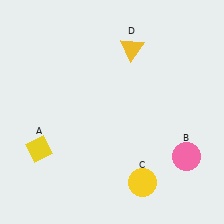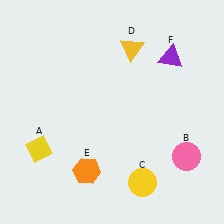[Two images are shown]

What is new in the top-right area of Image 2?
A purple triangle (F) was added in the top-right area of Image 2.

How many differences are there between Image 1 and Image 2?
There are 2 differences between the two images.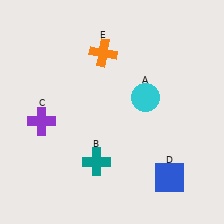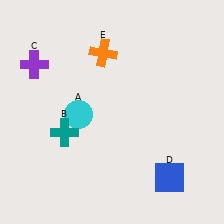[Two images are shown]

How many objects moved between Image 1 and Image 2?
3 objects moved between the two images.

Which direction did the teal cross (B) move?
The teal cross (B) moved left.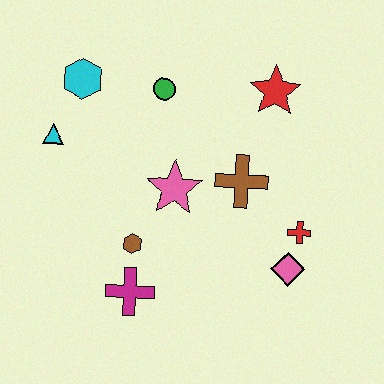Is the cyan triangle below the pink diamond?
No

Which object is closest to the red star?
The brown cross is closest to the red star.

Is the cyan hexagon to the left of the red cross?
Yes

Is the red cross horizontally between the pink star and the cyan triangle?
No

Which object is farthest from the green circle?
The pink diamond is farthest from the green circle.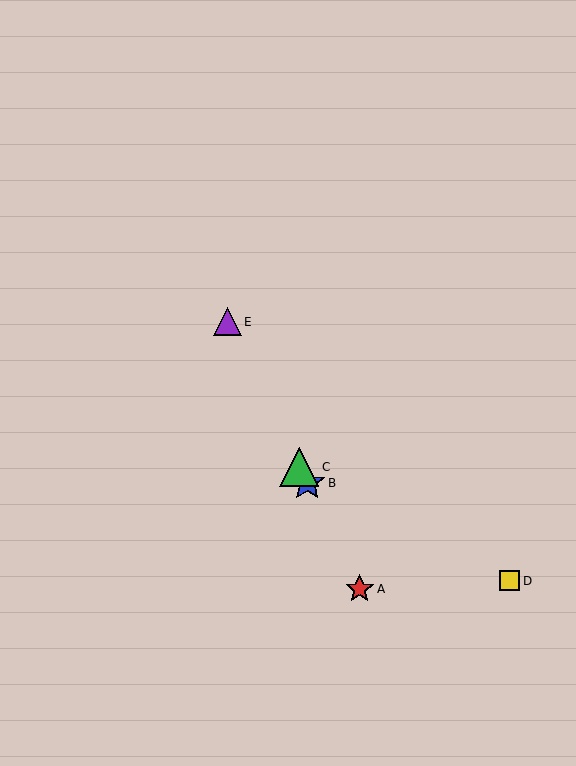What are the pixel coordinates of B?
Object B is at (307, 483).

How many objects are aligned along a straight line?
4 objects (A, B, C, E) are aligned along a straight line.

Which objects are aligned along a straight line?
Objects A, B, C, E are aligned along a straight line.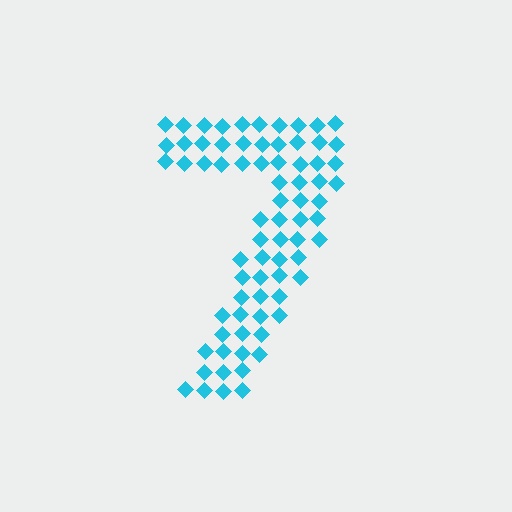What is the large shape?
The large shape is the digit 7.